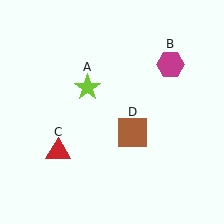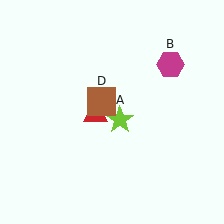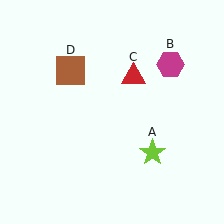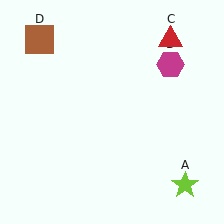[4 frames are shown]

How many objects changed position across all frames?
3 objects changed position: lime star (object A), red triangle (object C), brown square (object D).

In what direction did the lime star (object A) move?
The lime star (object A) moved down and to the right.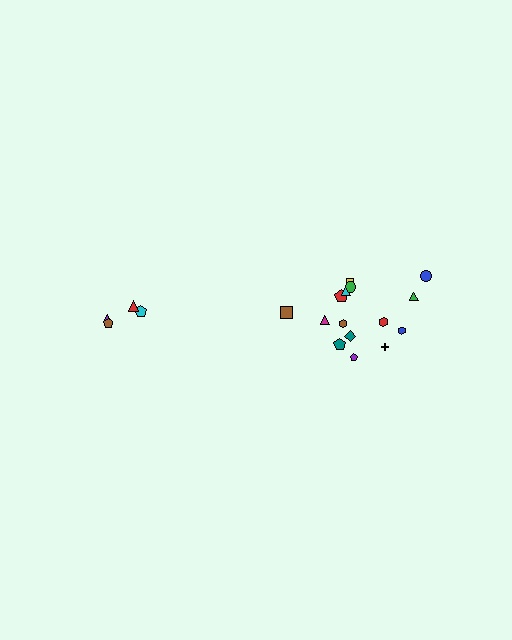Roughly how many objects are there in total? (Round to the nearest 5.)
Roughly 20 objects in total.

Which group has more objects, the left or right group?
The right group.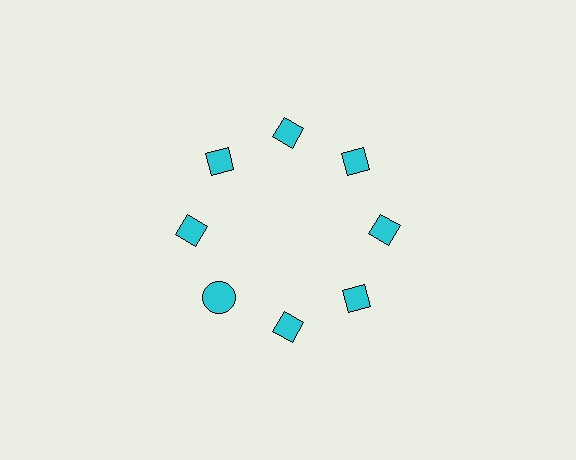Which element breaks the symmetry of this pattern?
The cyan circle at roughly the 8 o'clock position breaks the symmetry. All other shapes are cyan diamonds.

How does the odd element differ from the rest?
It has a different shape: circle instead of diamond.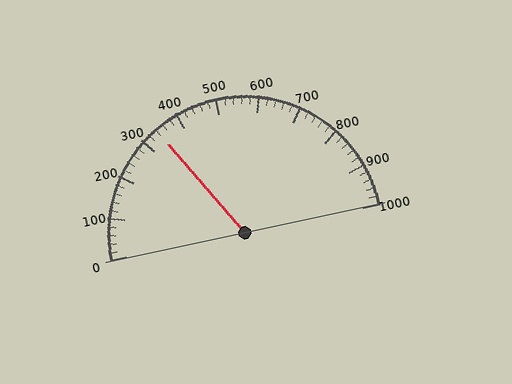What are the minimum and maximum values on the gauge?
The gauge ranges from 0 to 1000.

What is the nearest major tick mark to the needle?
The nearest major tick mark is 300.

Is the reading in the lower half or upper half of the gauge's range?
The reading is in the lower half of the range (0 to 1000).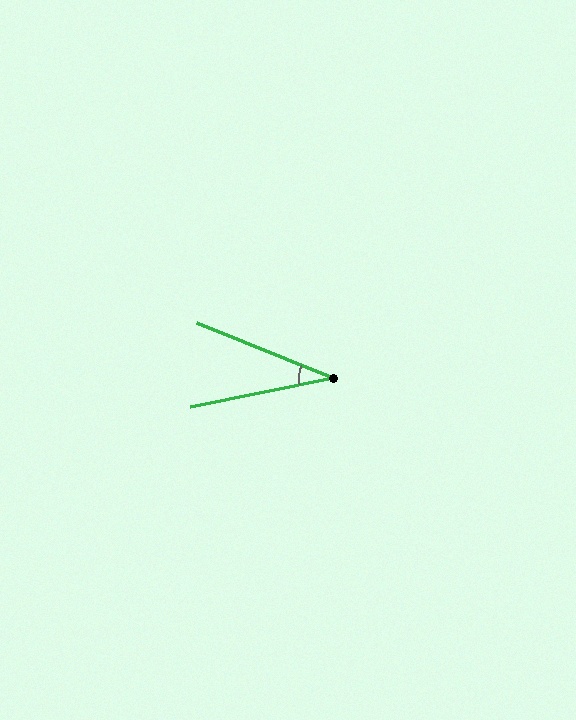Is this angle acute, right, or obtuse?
It is acute.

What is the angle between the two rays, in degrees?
Approximately 33 degrees.